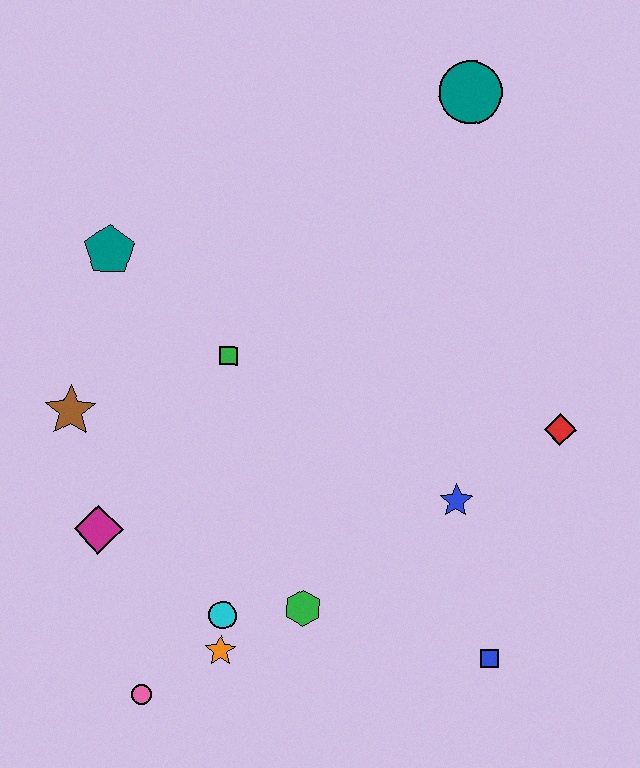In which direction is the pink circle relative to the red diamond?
The pink circle is to the left of the red diamond.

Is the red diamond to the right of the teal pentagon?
Yes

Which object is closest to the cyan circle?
The orange star is closest to the cyan circle.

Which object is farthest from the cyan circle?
The teal circle is farthest from the cyan circle.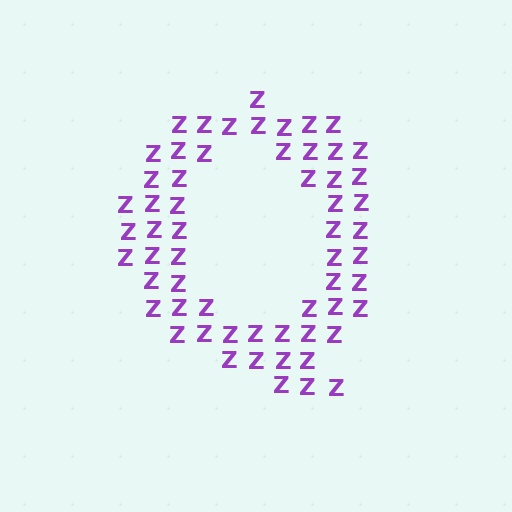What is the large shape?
The large shape is the letter Q.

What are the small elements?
The small elements are letter Z's.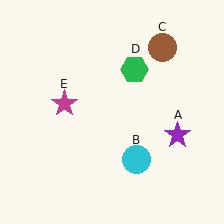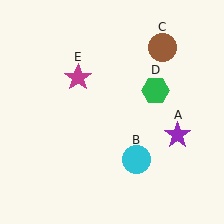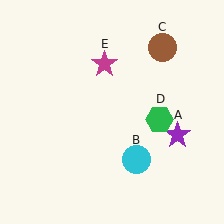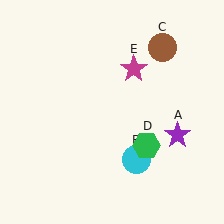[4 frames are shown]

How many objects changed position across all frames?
2 objects changed position: green hexagon (object D), magenta star (object E).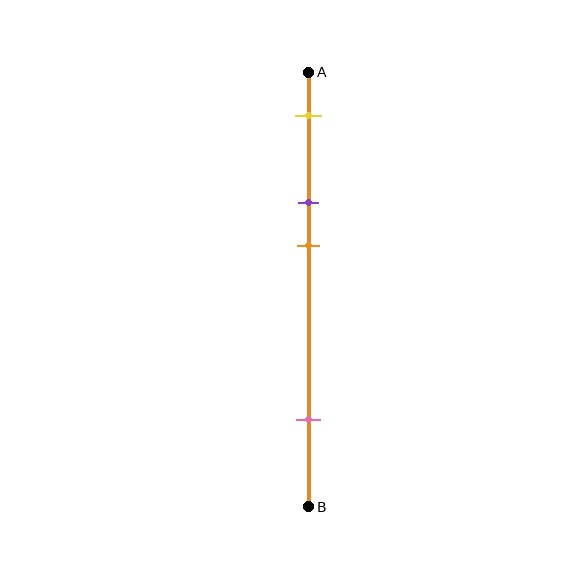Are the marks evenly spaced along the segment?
No, the marks are not evenly spaced.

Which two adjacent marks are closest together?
The purple and orange marks are the closest adjacent pair.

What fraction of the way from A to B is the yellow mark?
The yellow mark is approximately 10% (0.1) of the way from A to B.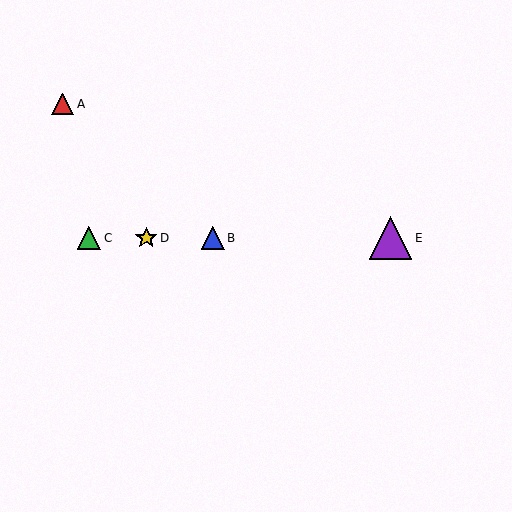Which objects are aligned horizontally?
Objects B, C, D, E are aligned horizontally.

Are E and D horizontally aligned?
Yes, both are at y≈238.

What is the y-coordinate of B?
Object B is at y≈238.